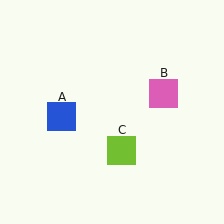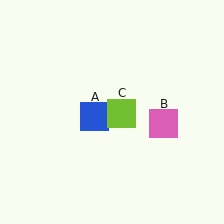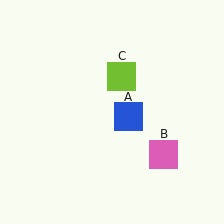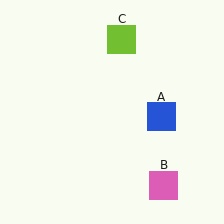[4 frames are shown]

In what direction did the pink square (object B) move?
The pink square (object B) moved down.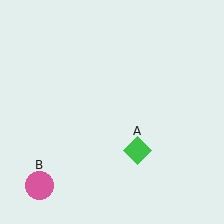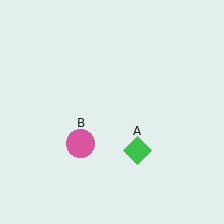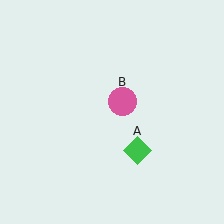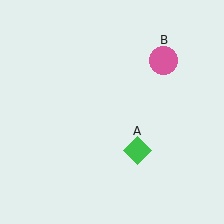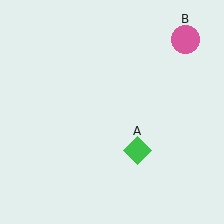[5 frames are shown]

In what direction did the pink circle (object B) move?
The pink circle (object B) moved up and to the right.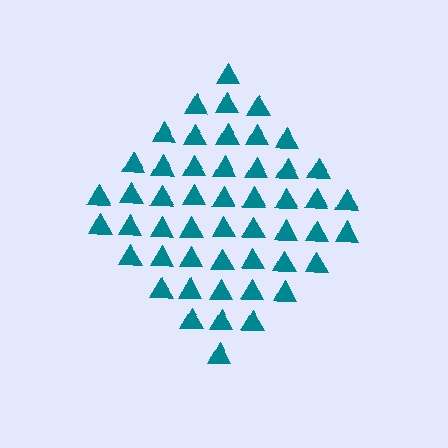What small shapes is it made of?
It is made of small triangles.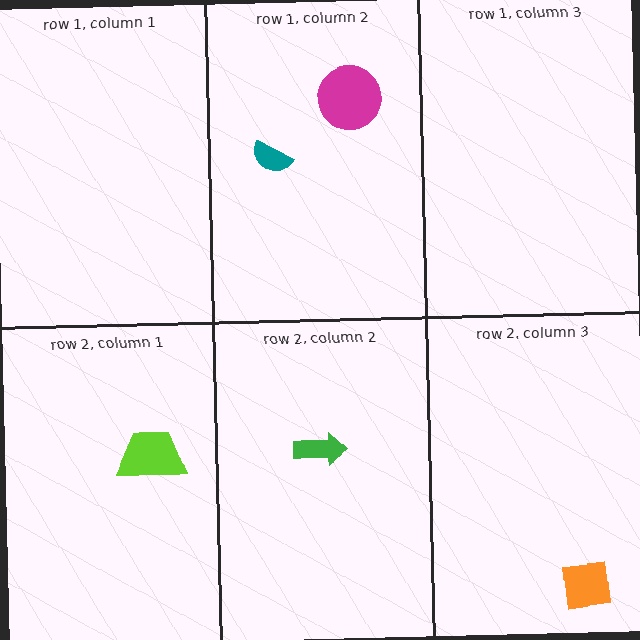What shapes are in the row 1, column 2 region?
The magenta circle, the teal semicircle.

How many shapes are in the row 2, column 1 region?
1.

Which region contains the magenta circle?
The row 1, column 2 region.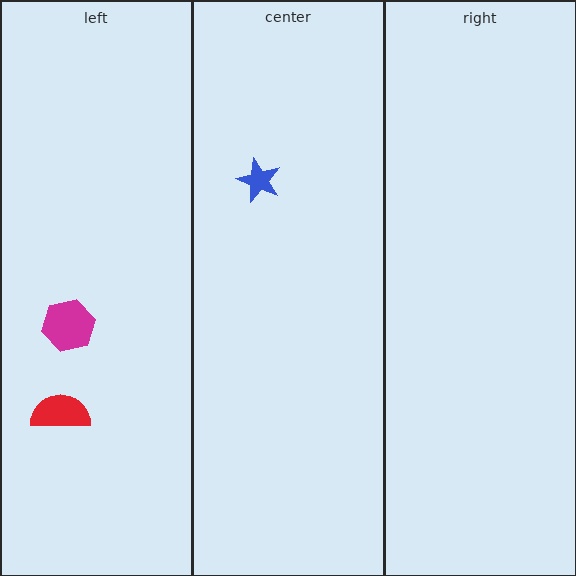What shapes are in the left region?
The magenta hexagon, the red semicircle.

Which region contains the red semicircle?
The left region.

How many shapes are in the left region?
2.